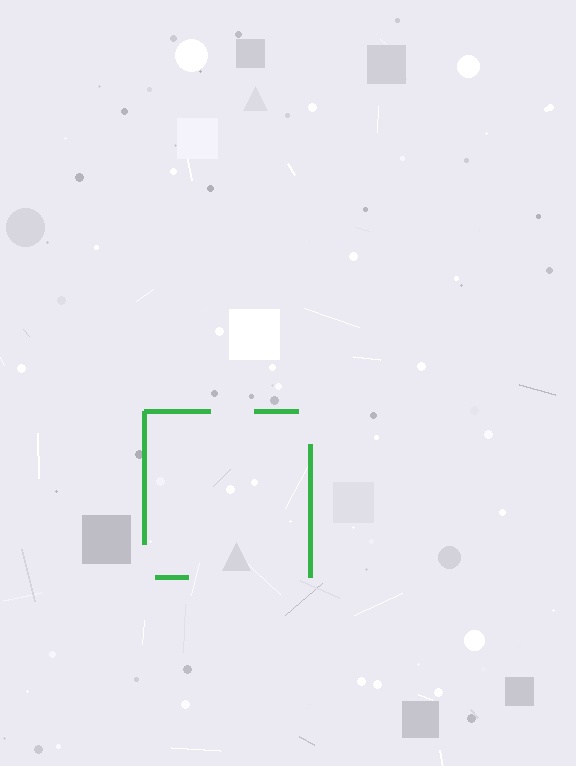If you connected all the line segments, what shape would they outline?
They would outline a square.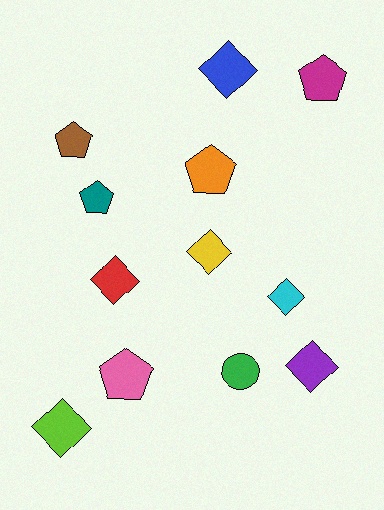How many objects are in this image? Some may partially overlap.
There are 12 objects.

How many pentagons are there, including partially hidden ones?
There are 5 pentagons.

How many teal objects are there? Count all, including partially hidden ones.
There is 1 teal object.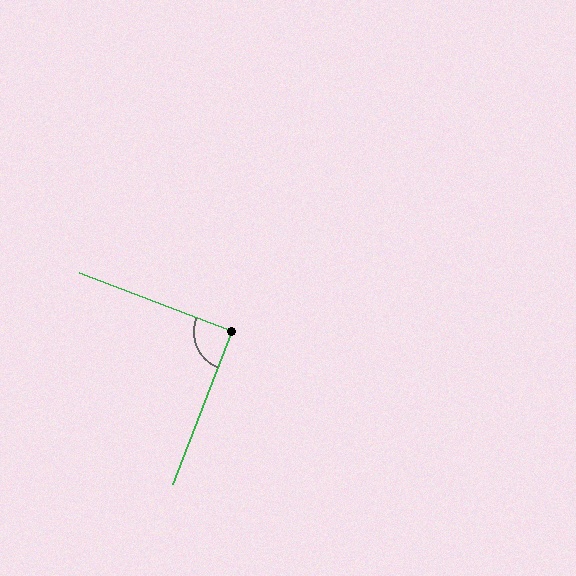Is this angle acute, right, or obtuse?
It is approximately a right angle.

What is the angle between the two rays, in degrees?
Approximately 90 degrees.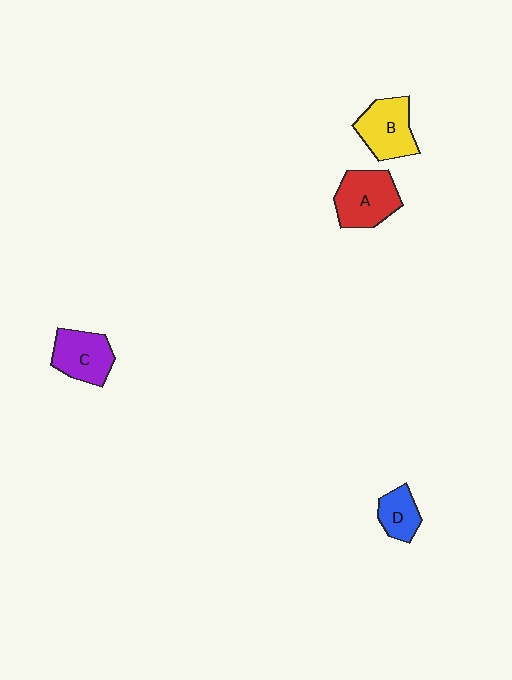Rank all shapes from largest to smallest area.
From largest to smallest: A (red), B (yellow), C (purple), D (blue).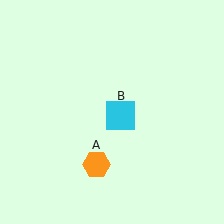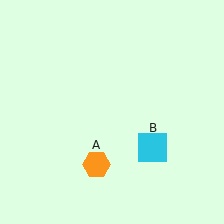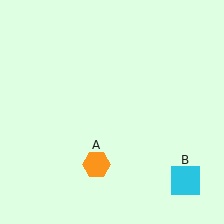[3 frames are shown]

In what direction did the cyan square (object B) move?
The cyan square (object B) moved down and to the right.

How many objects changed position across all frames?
1 object changed position: cyan square (object B).